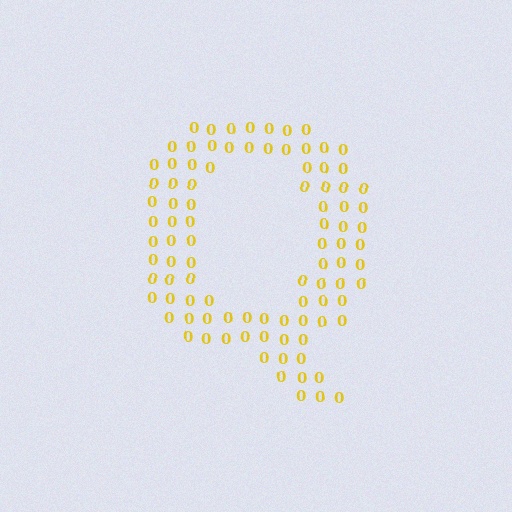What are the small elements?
The small elements are digit 0's.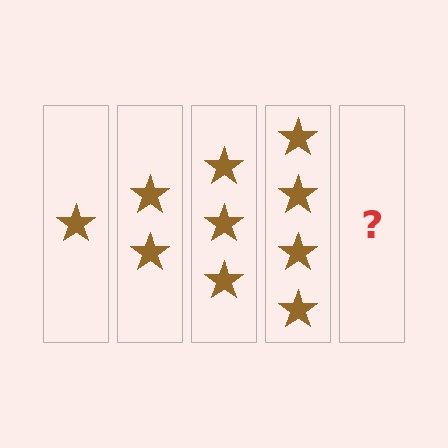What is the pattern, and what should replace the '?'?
The pattern is that each step adds one more star. The '?' should be 5 stars.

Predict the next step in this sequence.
The next step is 5 stars.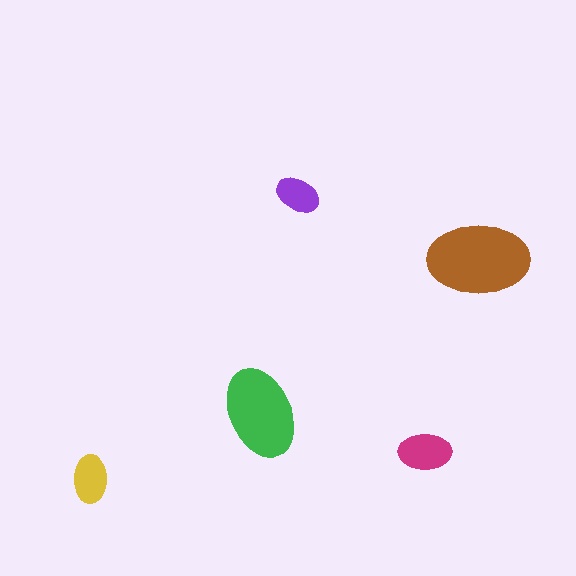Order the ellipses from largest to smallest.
the brown one, the green one, the magenta one, the yellow one, the purple one.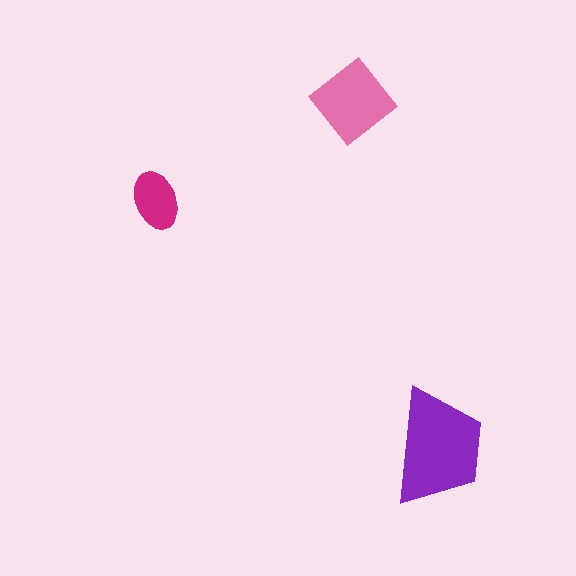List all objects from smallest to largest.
The magenta ellipse, the pink diamond, the purple trapezoid.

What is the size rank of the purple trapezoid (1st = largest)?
1st.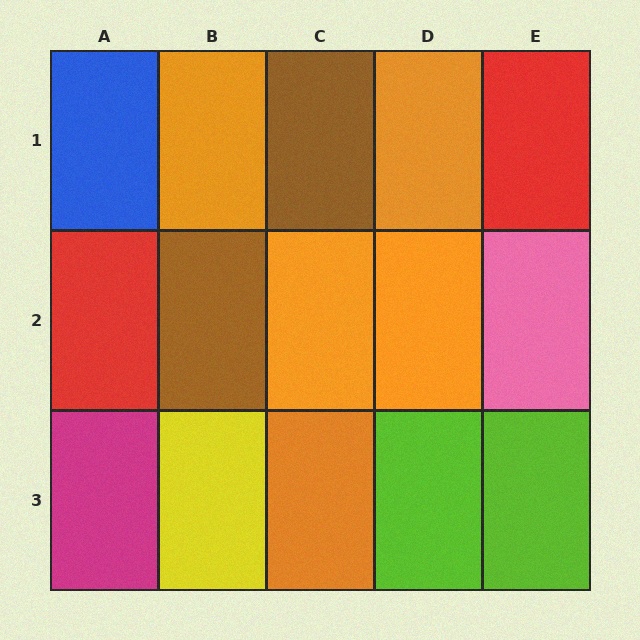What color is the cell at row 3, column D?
Lime.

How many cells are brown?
2 cells are brown.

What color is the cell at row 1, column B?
Orange.